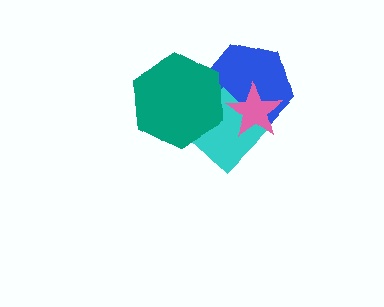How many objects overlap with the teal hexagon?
2 objects overlap with the teal hexagon.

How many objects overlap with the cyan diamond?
3 objects overlap with the cyan diamond.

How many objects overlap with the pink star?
2 objects overlap with the pink star.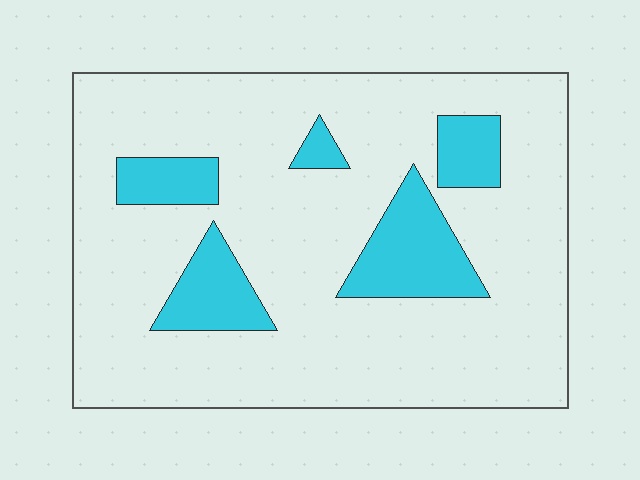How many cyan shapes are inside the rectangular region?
5.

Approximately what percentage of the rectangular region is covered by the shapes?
Approximately 15%.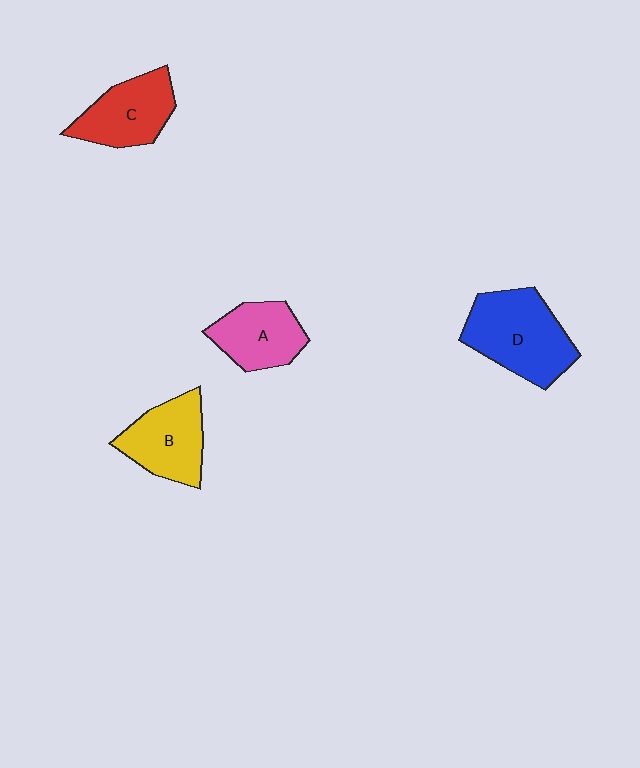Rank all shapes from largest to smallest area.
From largest to smallest: D (blue), B (yellow), C (red), A (pink).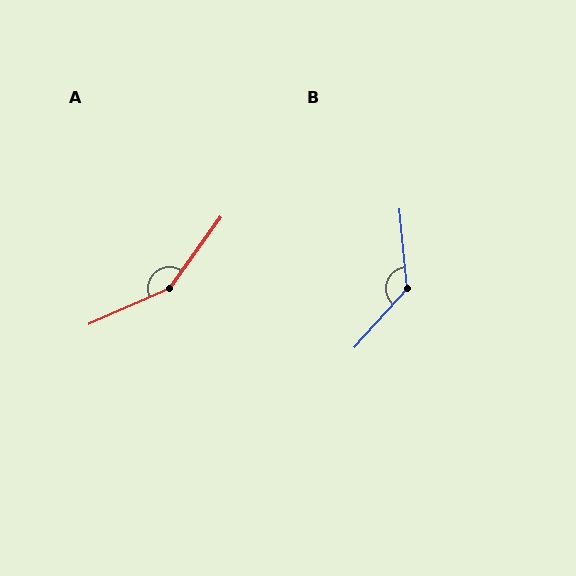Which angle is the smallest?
B, at approximately 133 degrees.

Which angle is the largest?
A, at approximately 150 degrees.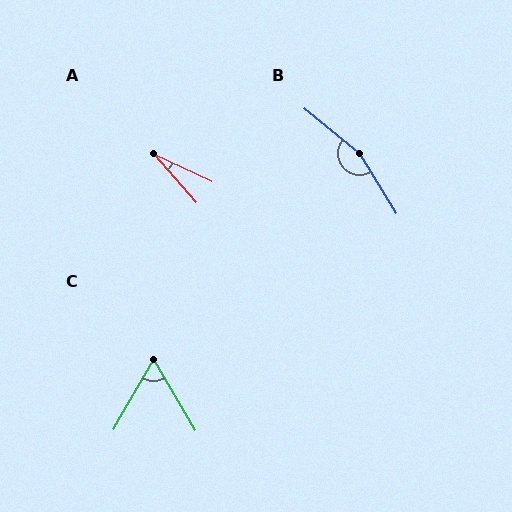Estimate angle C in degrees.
Approximately 60 degrees.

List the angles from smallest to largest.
A (24°), C (60°), B (161°).